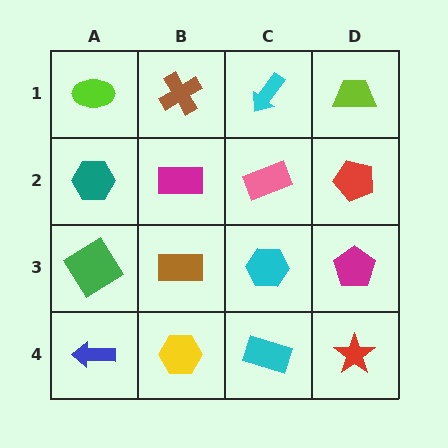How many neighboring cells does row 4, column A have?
2.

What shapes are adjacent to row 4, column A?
A green diamond (row 3, column A), a yellow hexagon (row 4, column B).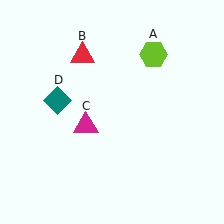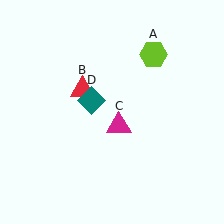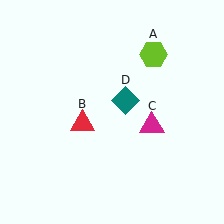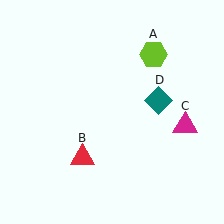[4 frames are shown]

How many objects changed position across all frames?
3 objects changed position: red triangle (object B), magenta triangle (object C), teal diamond (object D).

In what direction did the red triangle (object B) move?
The red triangle (object B) moved down.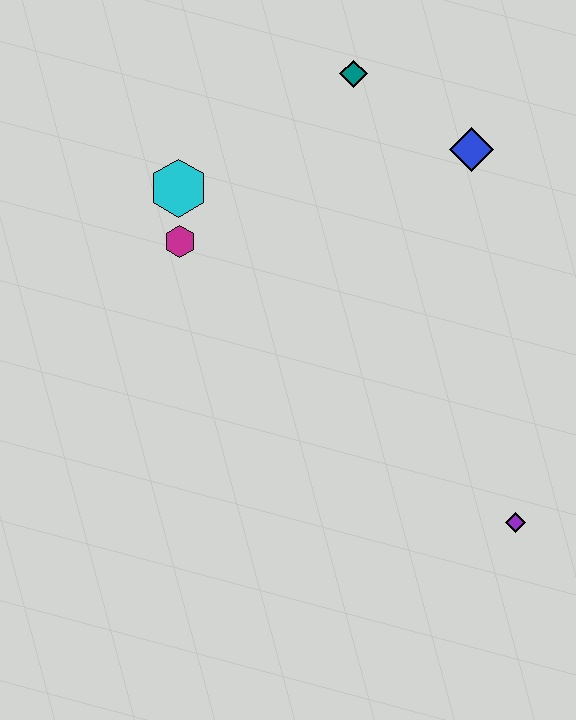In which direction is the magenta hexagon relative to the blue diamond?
The magenta hexagon is to the left of the blue diamond.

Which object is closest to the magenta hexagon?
The cyan hexagon is closest to the magenta hexagon.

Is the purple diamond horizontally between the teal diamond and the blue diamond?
No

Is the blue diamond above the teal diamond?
No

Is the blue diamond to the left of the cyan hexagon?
No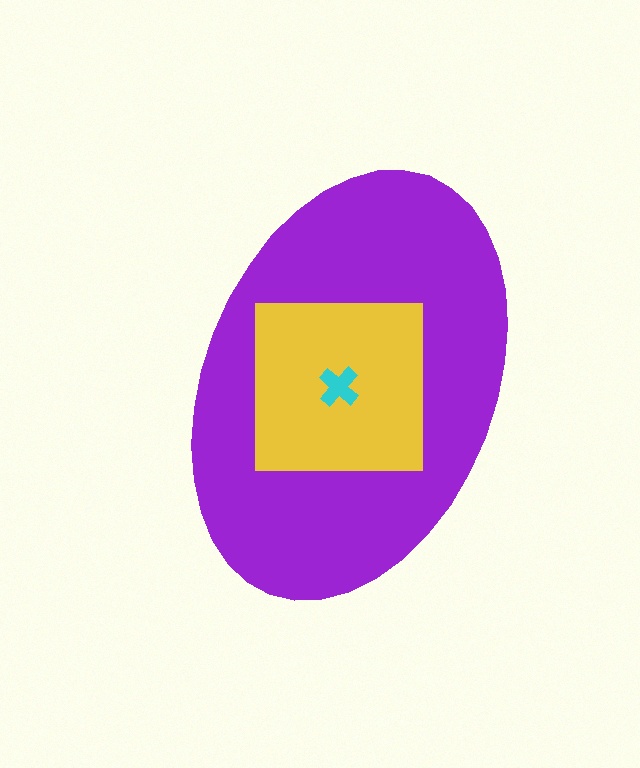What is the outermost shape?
The purple ellipse.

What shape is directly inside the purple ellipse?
The yellow square.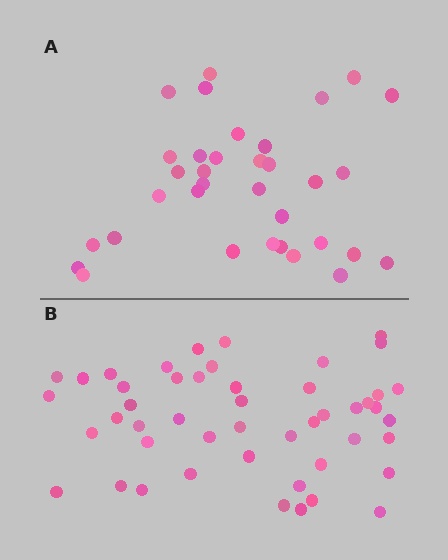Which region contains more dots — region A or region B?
Region B (the bottom region) has more dots.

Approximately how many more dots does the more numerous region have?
Region B has approximately 15 more dots than region A.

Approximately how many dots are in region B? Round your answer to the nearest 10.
About 50 dots. (The exact count is 48, which rounds to 50.)